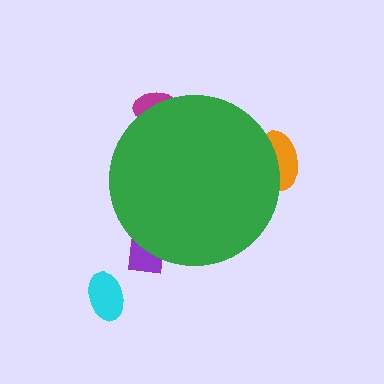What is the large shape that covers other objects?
A green circle.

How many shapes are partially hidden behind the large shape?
3 shapes are partially hidden.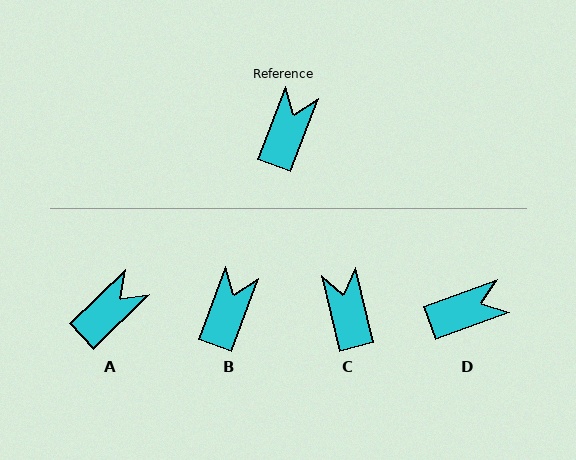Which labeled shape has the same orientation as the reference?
B.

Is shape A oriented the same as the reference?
No, it is off by about 25 degrees.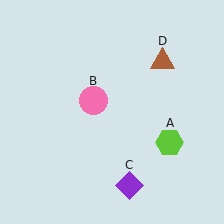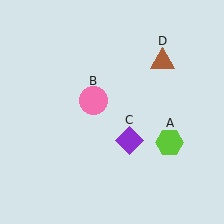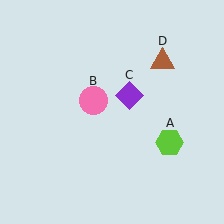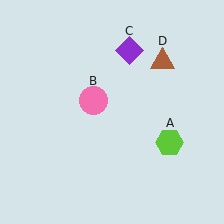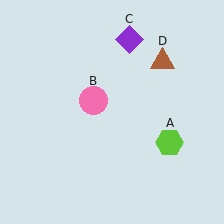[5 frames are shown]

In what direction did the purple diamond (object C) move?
The purple diamond (object C) moved up.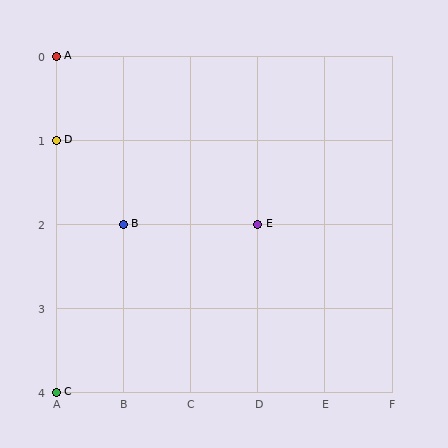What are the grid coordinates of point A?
Point A is at grid coordinates (A, 0).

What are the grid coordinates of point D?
Point D is at grid coordinates (A, 1).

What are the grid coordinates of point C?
Point C is at grid coordinates (A, 4).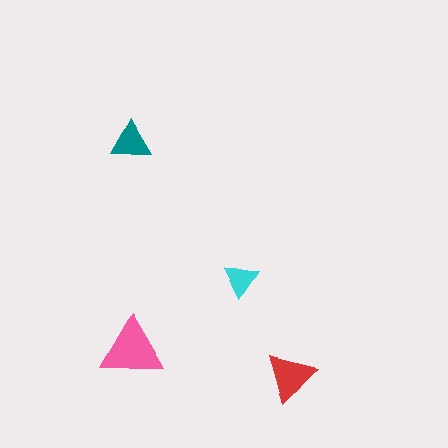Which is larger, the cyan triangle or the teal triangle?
The teal one.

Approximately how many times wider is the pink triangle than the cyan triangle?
About 2 times wider.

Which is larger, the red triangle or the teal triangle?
The red one.